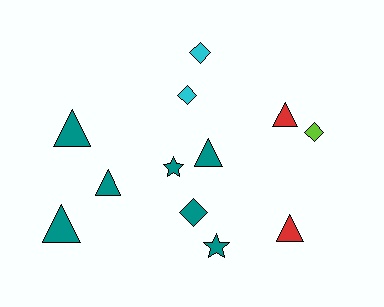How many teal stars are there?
There are 2 teal stars.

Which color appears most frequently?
Teal, with 7 objects.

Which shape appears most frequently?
Triangle, with 6 objects.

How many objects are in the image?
There are 12 objects.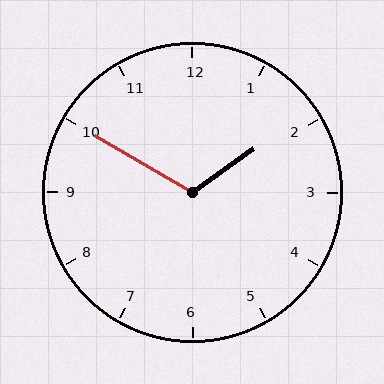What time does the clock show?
1:50.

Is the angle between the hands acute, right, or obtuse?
It is obtuse.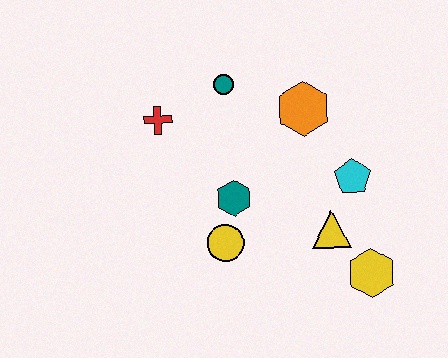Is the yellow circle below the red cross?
Yes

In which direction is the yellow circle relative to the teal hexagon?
The yellow circle is below the teal hexagon.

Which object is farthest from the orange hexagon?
The yellow hexagon is farthest from the orange hexagon.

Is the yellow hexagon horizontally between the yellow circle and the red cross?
No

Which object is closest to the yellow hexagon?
The yellow triangle is closest to the yellow hexagon.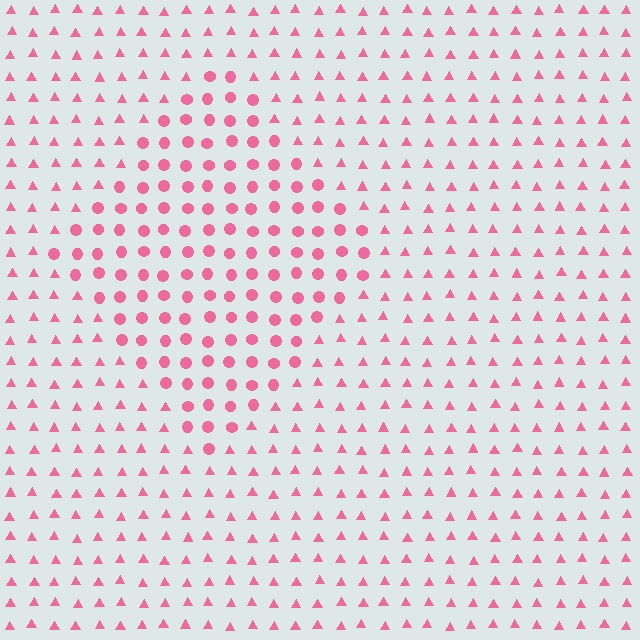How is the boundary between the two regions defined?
The boundary is defined by a change in element shape: circles inside vs. triangles outside. All elements share the same color and spacing.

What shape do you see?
I see a diamond.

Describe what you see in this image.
The image is filled with small pink elements arranged in a uniform grid. A diamond-shaped region contains circles, while the surrounding area contains triangles. The boundary is defined purely by the change in element shape.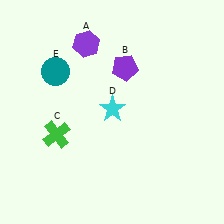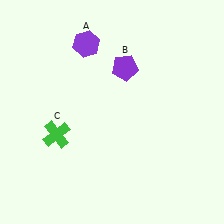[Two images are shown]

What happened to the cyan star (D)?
The cyan star (D) was removed in Image 2. It was in the top-right area of Image 1.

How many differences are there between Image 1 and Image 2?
There are 2 differences between the two images.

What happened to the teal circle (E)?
The teal circle (E) was removed in Image 2. It was in the top-left area of Image 1.